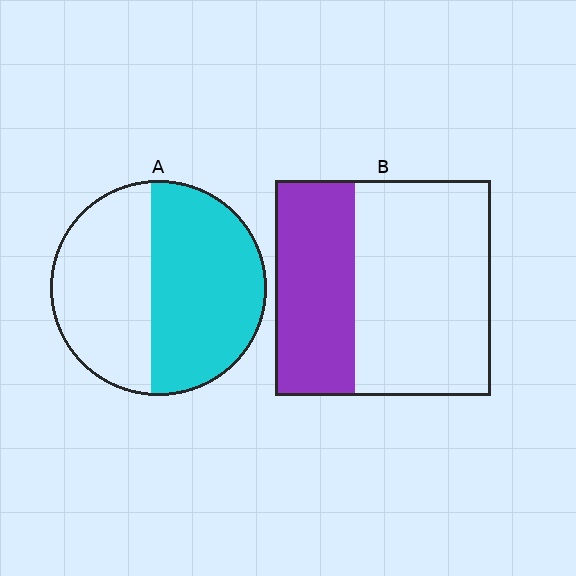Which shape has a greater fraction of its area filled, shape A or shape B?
Shape A.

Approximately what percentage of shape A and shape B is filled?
A is approximately 55% and B is approximately 35%.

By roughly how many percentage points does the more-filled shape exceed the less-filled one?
By roughly 15 percentage points (A over B).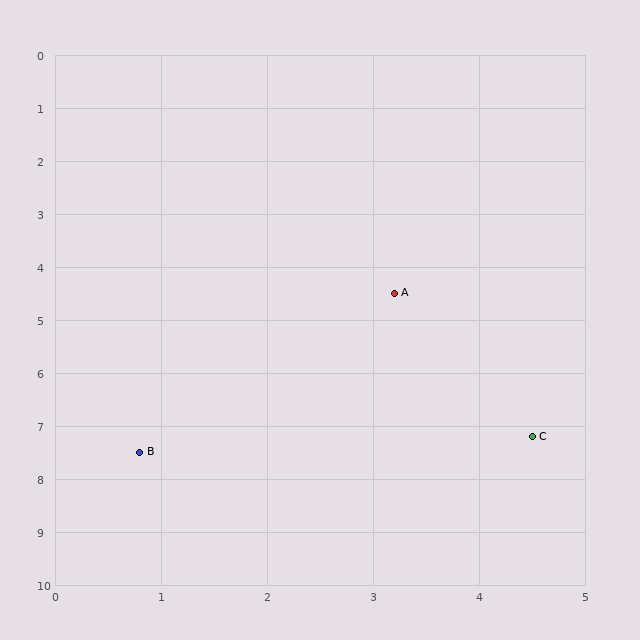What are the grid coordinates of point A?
Point A is at approximately (3.2, 4.5).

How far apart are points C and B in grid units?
Points C and B are about 3.7 grid units apart.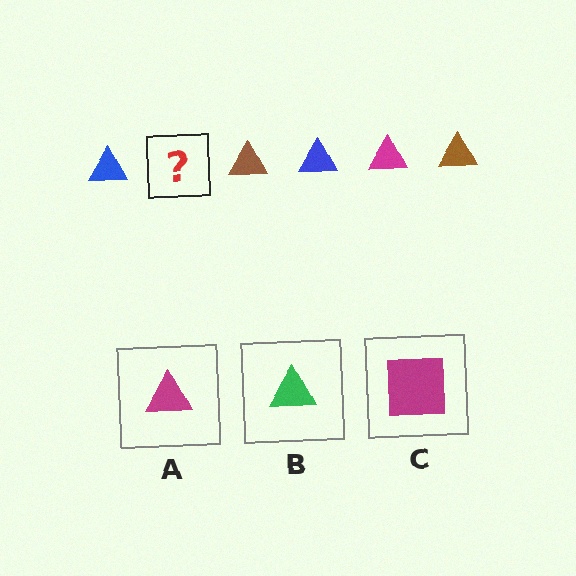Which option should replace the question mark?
Option A.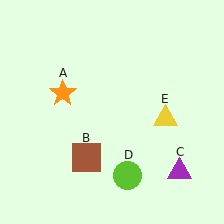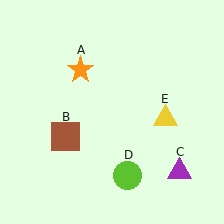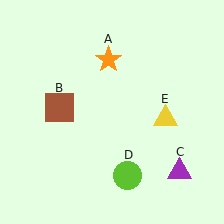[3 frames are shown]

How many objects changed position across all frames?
2 objects changed position: orange star (object A), brown square (object B).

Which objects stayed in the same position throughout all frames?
Purple triangle (object C) and lime circle (object D) and yellow triangle (object E) remained stationary.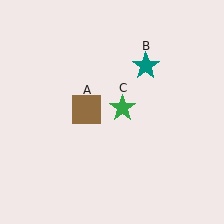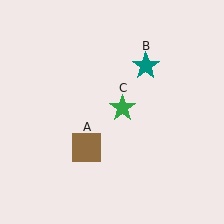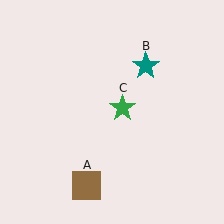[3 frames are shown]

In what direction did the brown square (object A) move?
The brown square (object A) moved down.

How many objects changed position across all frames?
1 object changed position: brown square (object A).